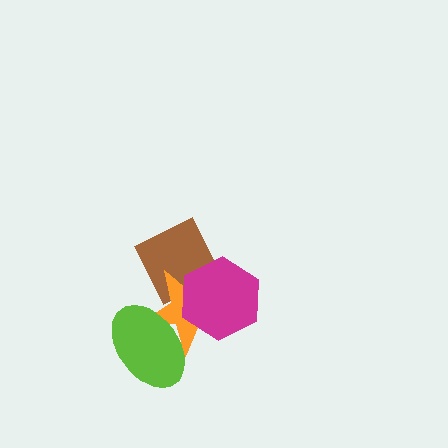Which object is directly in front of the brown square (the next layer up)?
The orange star is directly in front of the brown square.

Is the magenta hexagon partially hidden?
No, no other shape covers it.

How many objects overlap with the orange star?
3 objects overlap with the orange star.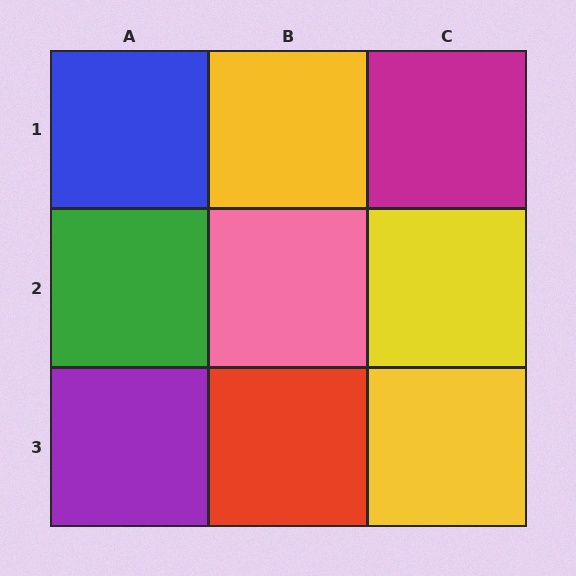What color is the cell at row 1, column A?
Blue.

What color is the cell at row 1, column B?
Yellow.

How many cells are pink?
1 cell is pink.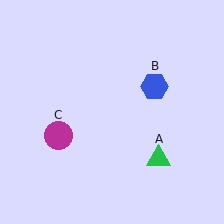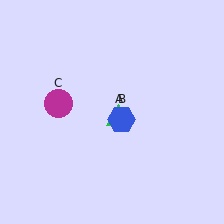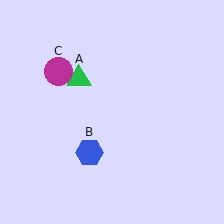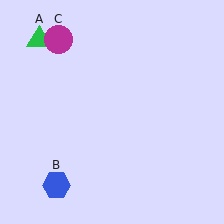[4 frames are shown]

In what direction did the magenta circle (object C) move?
The magenta circle (object C) moved up.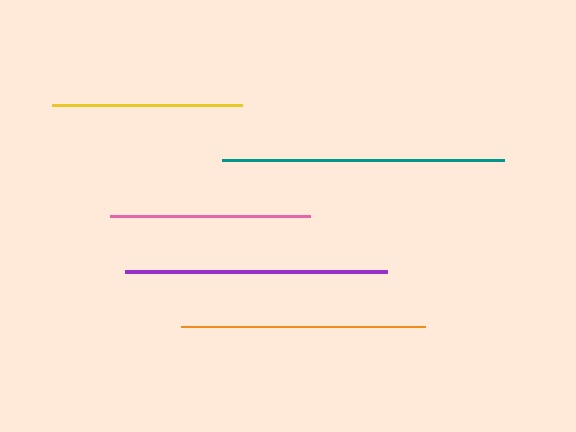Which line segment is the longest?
The teal line is the longest at approximately 282 pixels.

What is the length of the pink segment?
The pink segment is approximately 199 pixels long.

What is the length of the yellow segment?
The yellow segment is approximately 190 pixels long.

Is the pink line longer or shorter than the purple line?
The purple line is longer than the pink line.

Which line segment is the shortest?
The yellow line is the shortest at approximately 190 pixels.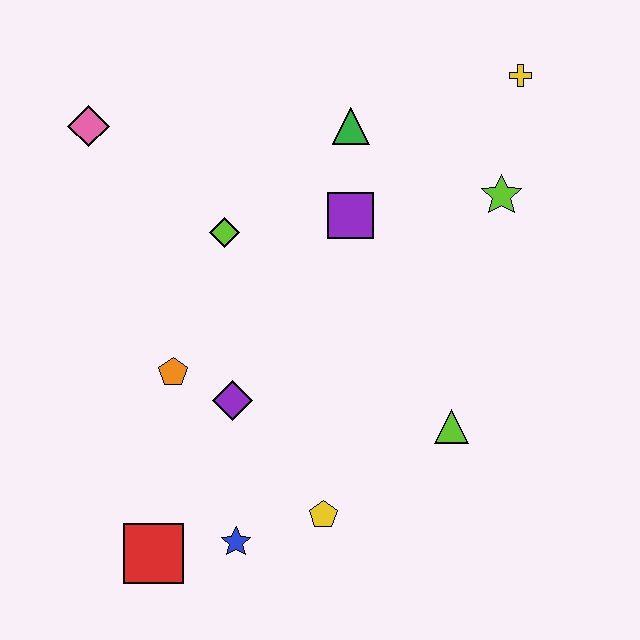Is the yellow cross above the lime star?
Yes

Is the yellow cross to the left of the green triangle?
No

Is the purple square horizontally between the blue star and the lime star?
Yes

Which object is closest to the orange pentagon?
The purple diamond is closest to the orange pentagon.